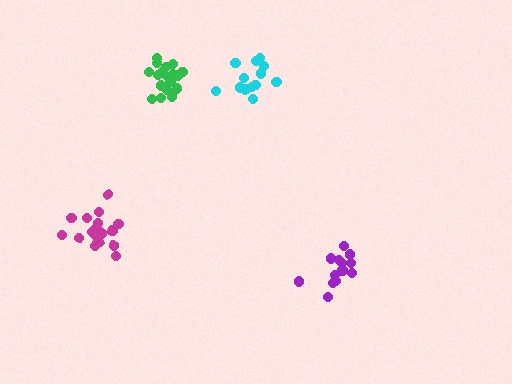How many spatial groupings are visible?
There are 4 spatial groupings.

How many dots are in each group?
Group 1: 17 dots, Group 2: 13 dots, Group 3: 14 dots, Group 4: 19 dots (63 total).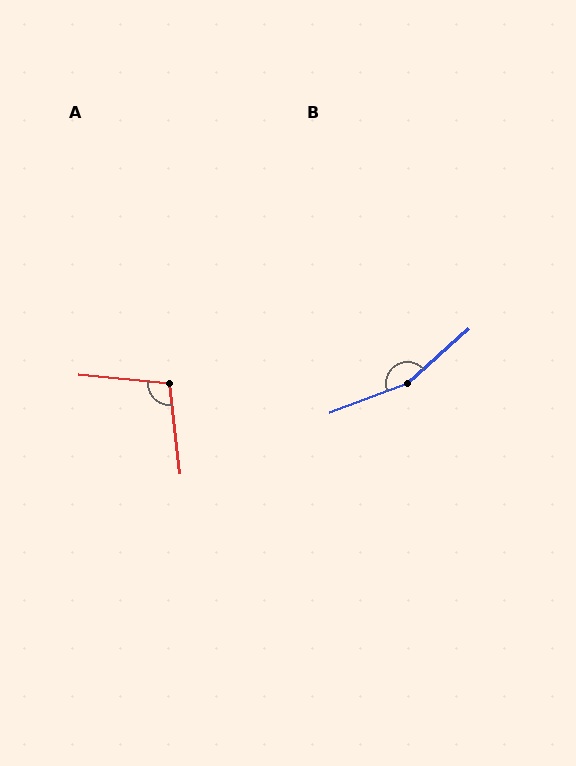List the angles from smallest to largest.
A (102°), B (160°).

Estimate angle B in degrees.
Approximately 160 degrees.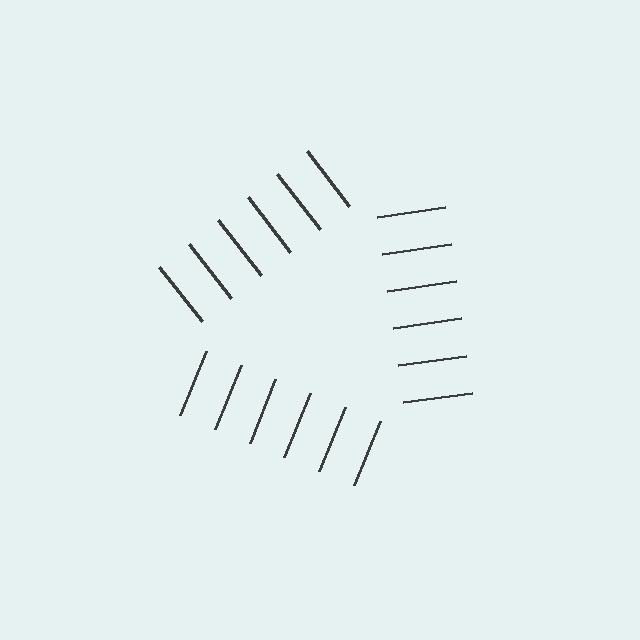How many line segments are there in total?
18 — 6 along each of the 3 edges.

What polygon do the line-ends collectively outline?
An illusory triangle — the line segments terminate on its edges but no continuous stroke is drawn.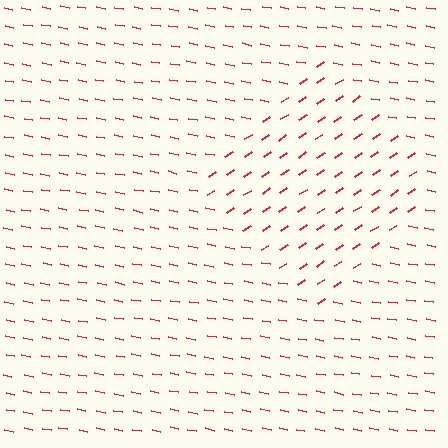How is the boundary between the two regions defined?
The boundary is defined purely by a change in line orientation (approximately 45 degrees difference). All lines are the same color and thickness.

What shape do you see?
I see a diamond.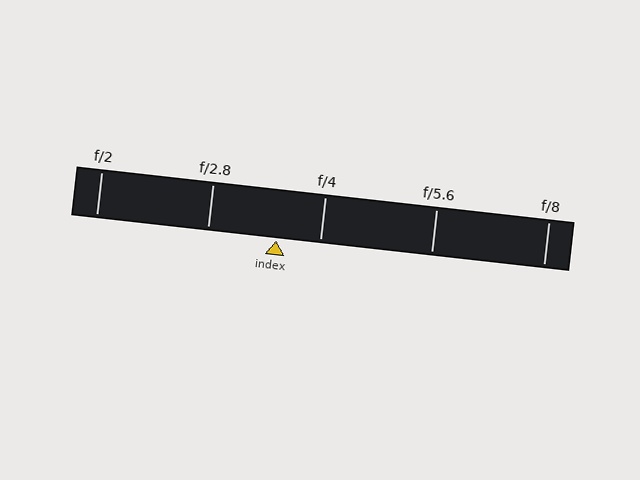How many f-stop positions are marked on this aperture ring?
There are 5 f-stop positions marked.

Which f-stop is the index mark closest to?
The index mark is closest to f/4.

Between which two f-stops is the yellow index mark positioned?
The index mark is between f/2.8 and f/4.